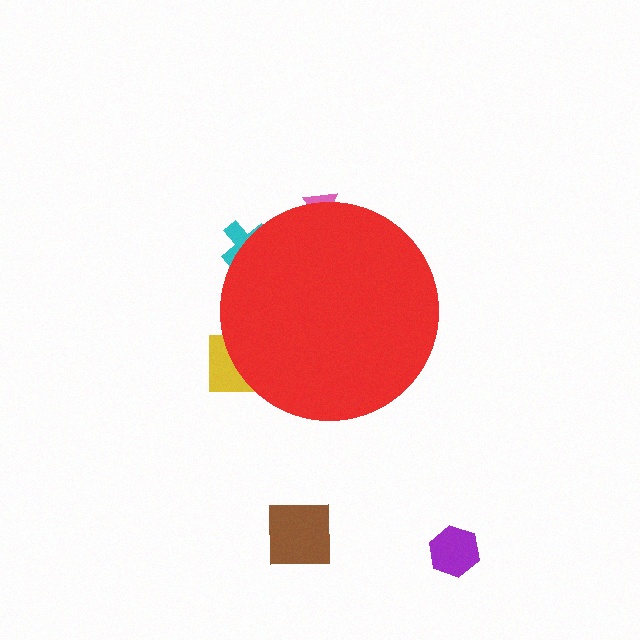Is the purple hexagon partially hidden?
No, the purple hexagon is fully visible.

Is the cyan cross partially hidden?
Yes, the cyan cross is partially hidden behind the red circle.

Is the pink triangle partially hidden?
Yes, the pink triangle is partially hidden behind the red circle.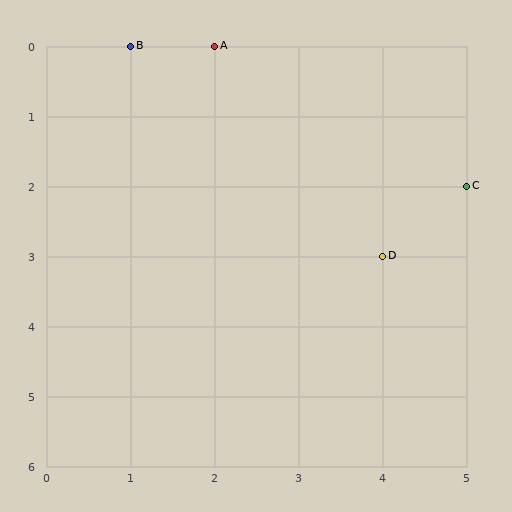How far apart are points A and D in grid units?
Points A and D are 2 columns and 3 rows apart (about 3.6 grid units diagonally).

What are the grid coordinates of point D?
Point D is at grid coordinates (4, 3).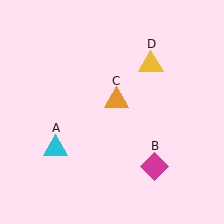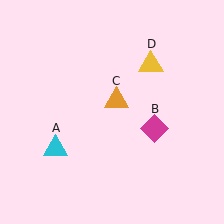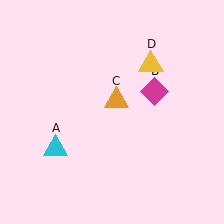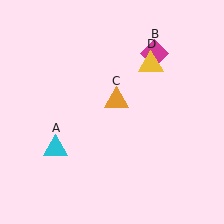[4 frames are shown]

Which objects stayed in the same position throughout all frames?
Cyan triangle (object A) and orange triangle (object C) and yellow triangle (object D) remained stationary.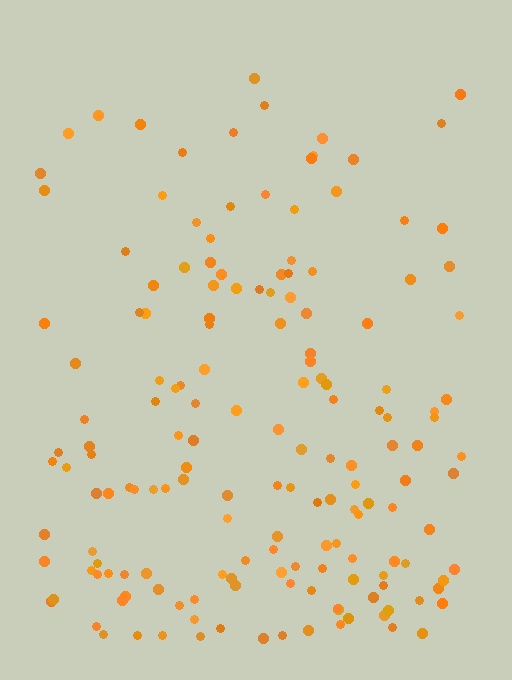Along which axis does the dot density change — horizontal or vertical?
Vertical.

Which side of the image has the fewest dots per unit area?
The top.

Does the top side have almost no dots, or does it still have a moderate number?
Still a moderate number, just noticeably fewer than the bottom.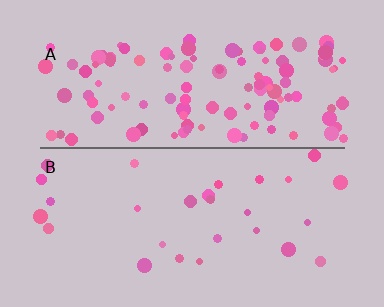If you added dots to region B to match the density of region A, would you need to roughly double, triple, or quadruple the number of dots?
Approximately quadruple.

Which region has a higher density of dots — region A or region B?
A (the top).